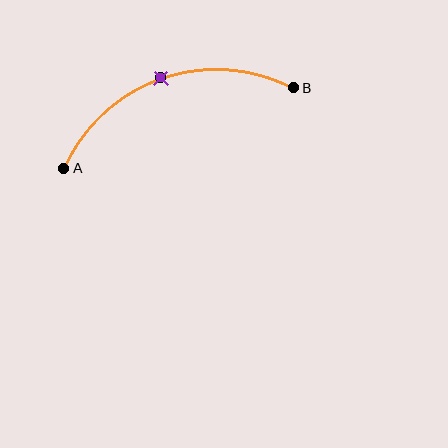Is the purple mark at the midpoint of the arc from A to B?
Yes. The purple mark lies on the arc at equal arc-length from both A and B — it is the arc midpoint.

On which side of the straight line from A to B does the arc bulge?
The arc bulges above the straight line connecting A and B.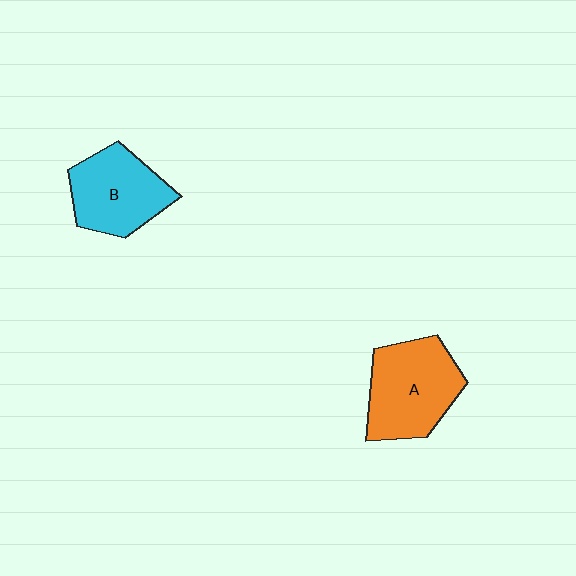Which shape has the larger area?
Shape A (orange).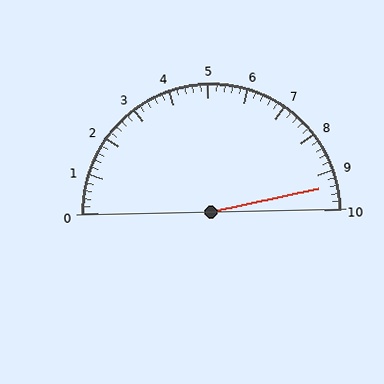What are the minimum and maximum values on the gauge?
The gauge ranges from 0 to 10.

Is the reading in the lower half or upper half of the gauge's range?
The reading is in the upper half of the range (0 to 10).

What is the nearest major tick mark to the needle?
The nearest major tick mark is 9.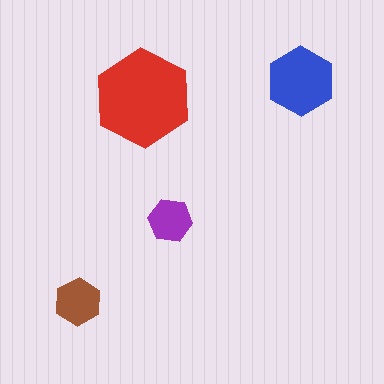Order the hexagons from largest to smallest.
the red one, the blue one, the brown one, the purple one.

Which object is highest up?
The blue hexagon is topmost.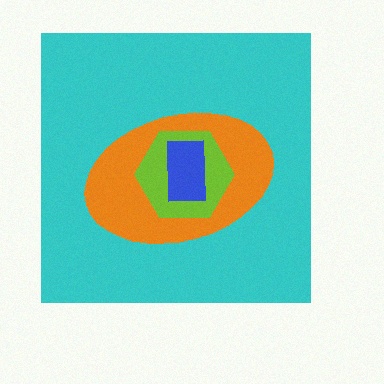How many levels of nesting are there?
4.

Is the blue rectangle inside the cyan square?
Yes.